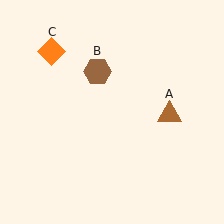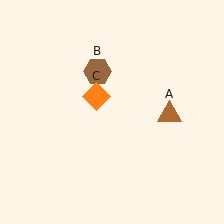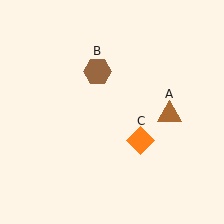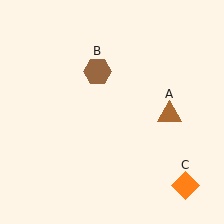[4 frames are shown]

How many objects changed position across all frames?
1 object changed position: orange diamond (object C).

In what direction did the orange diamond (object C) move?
The orange diamond (object C) moved down and to the right.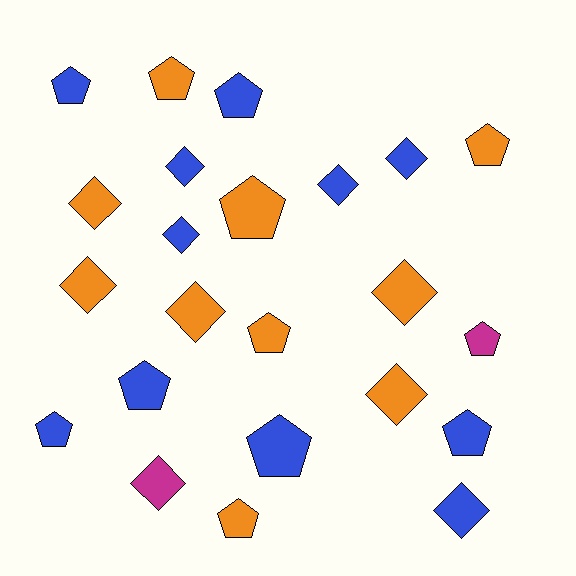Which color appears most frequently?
Blue, with 11 objects.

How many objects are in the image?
There are 23 objects.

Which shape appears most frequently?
Pentagon, with 12 objects.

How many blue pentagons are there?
There are 6 blue pentagons.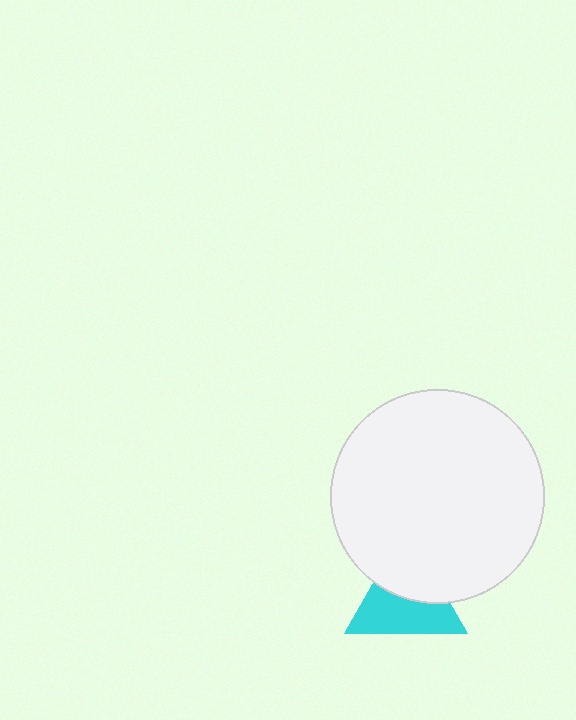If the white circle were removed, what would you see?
You would see the complete cyan triangle.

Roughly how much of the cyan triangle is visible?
About half of it is visible (roughly 56%).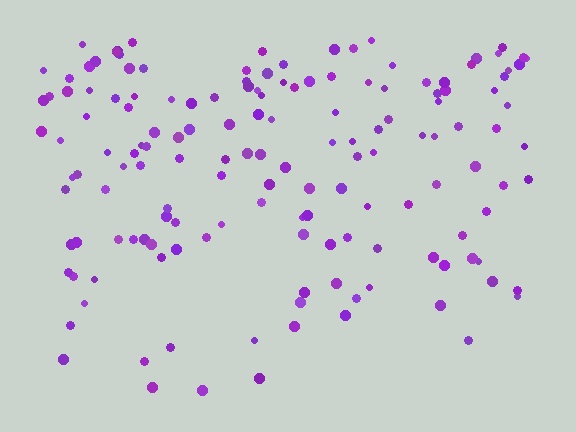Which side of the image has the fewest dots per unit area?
The bottom.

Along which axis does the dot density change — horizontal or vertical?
Vertical.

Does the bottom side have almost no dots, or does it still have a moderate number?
Still a moderate number, just noticeably fewer than the top.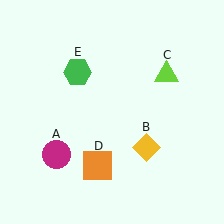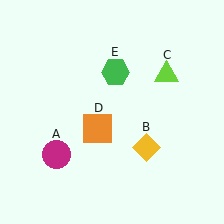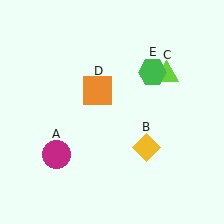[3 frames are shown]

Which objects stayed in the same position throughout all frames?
Magenta circle (object A) and yellow diamond (object B) and lime triangle (object C) remained stationary.